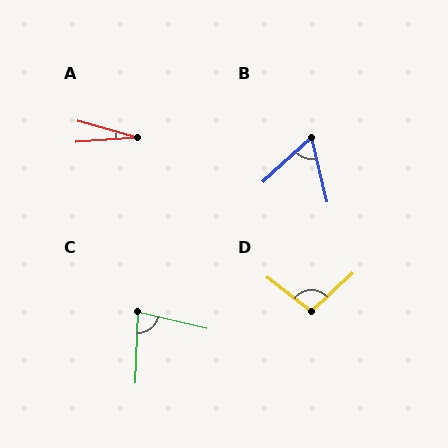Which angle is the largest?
D, at approximately 99 degrees.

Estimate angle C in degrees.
Approximately 78 degrees.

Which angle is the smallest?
A, at approximately 20 degrees.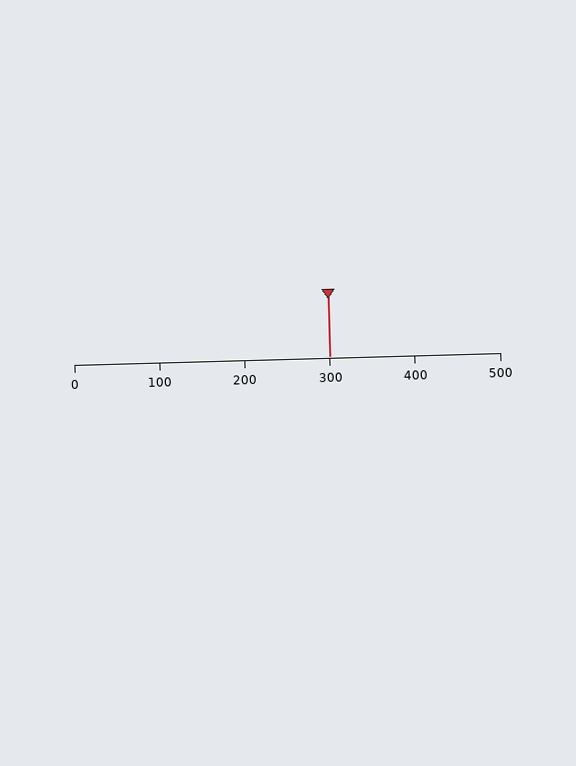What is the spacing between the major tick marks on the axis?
The major ticks are spaced 100 apart.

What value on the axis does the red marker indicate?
The marker indicates approximately 300.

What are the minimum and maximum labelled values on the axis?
The axis runs from 0 to 500.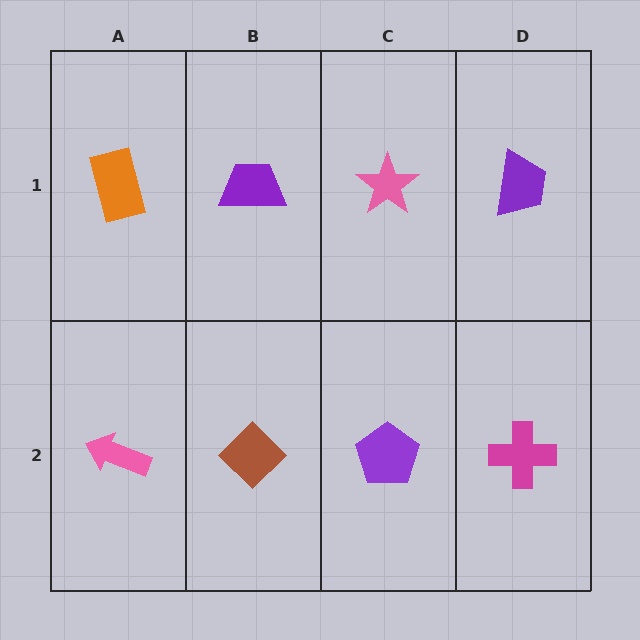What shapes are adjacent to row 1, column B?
A brown diamond (row 2, column B), an orange rectangle (row 1, column A), a pink star (row 1, column C).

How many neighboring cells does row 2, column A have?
2.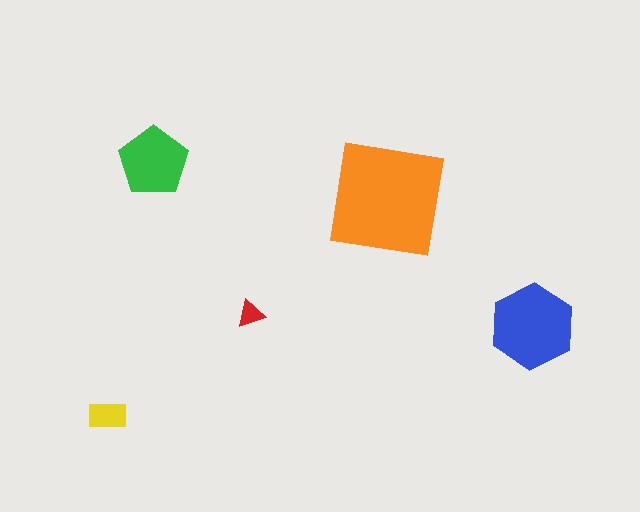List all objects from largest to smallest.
The orange square, the blue hexagon, the green pentagon, the yellow rectangle, the red triangle.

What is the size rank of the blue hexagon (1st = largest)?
2nd.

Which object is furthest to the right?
The blue hexagon is rightmost.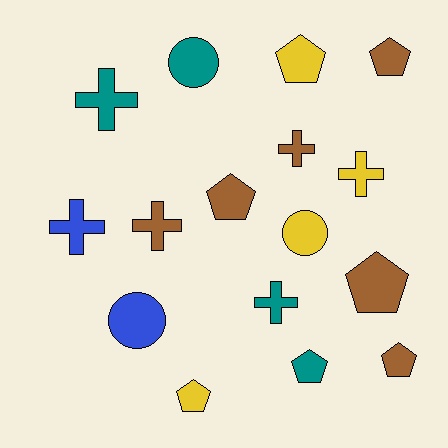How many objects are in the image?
There are 16 objects.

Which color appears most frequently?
Brown, with 6 objects.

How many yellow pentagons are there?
There are 2 yellow pentagons.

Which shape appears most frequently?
Pentagon, with 7 objects.